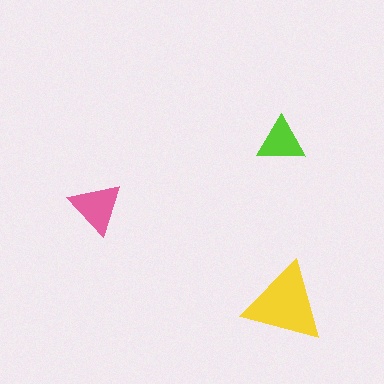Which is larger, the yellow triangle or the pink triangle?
The yellow one.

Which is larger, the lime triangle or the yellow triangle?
The yellow one.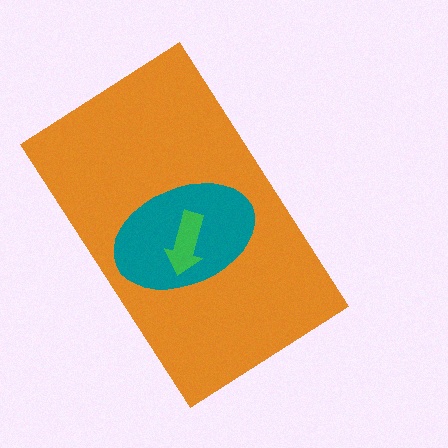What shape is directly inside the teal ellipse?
The green arrow.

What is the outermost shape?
The orange rectangle.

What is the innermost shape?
The green arrow.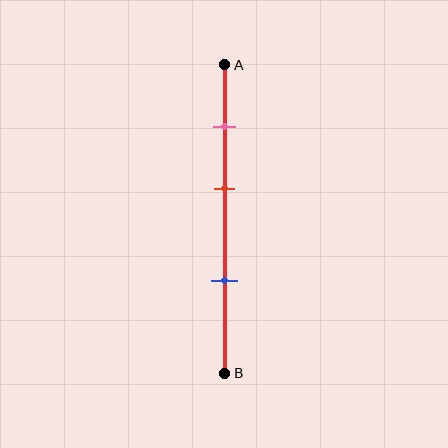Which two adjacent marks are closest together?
The pink and red marks are the closest adjacent pair.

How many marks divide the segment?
There are 3 marks dividing the segment.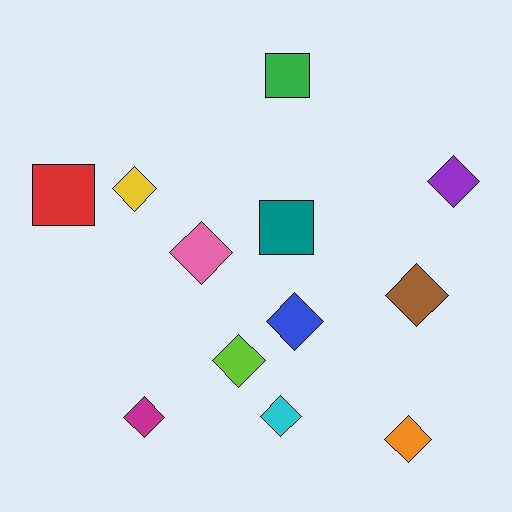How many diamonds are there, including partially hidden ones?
There are 9 diamonds.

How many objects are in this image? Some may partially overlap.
There are 12 objects.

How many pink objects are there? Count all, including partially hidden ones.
There is 1 pink object.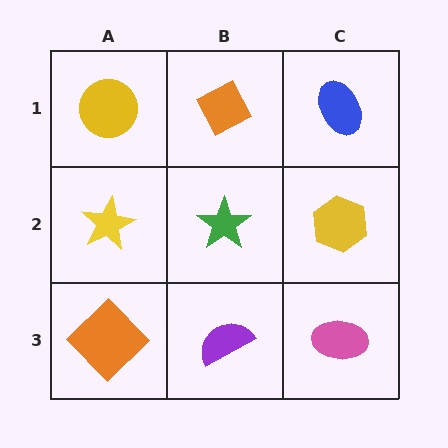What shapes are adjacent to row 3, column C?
A yellow hexagon (row 2, column C), a purple semicircle (row 3, column B).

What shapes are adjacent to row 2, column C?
A blue ellipse (row 1, column C), a pink ellipse (row 3, column C), a green star (row 2, column B).